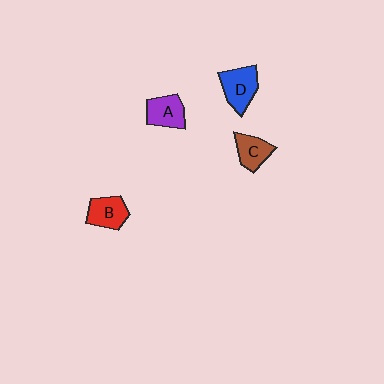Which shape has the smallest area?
Shape C (brown).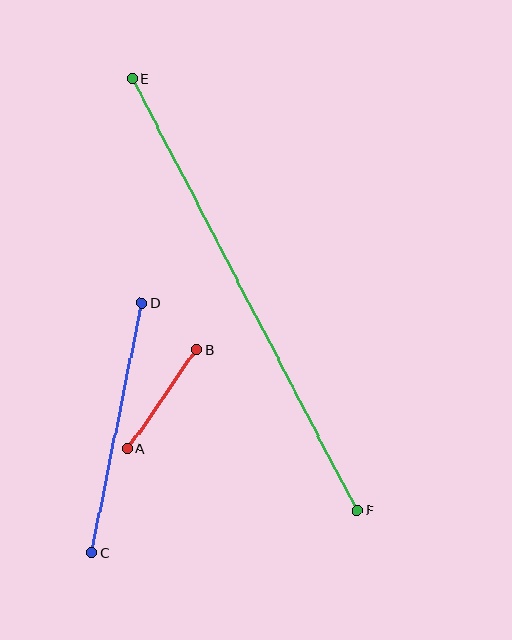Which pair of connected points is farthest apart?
Points E and F are farthest apart.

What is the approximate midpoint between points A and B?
The midpoint is at approximately (162, 399) pixels.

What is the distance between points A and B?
The distance is approximately 120 pixels.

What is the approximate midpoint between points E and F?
The midpoint is at approximately (245, 295) pixels.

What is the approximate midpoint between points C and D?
The midpoint is at approximately (117, 428) pixels.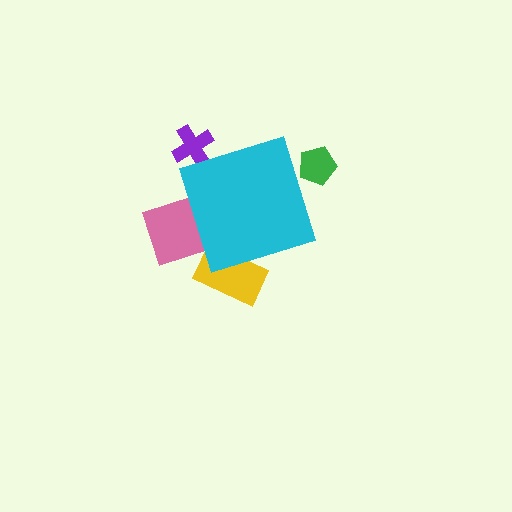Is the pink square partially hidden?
Yes, the pink square is partially hidden behind the cyan diamond.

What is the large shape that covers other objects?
A cyan diamond.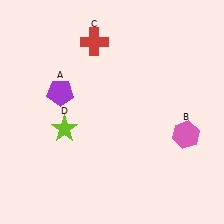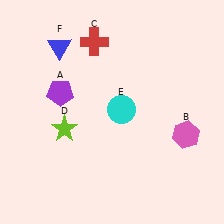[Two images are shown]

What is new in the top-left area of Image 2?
A blue triangle (F) was added in the top-left area of Image 2.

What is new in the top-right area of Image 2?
A cyan circle (E) was added in the top-right area of Image 2.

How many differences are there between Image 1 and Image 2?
There are 2 differences between the two images.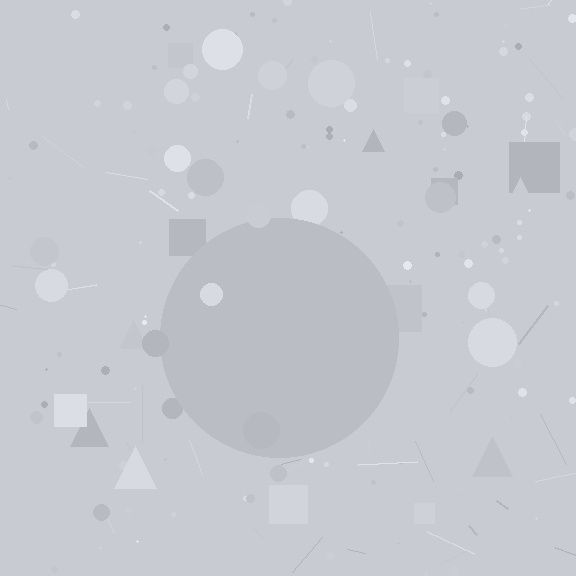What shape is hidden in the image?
A circle is hidden in the image.